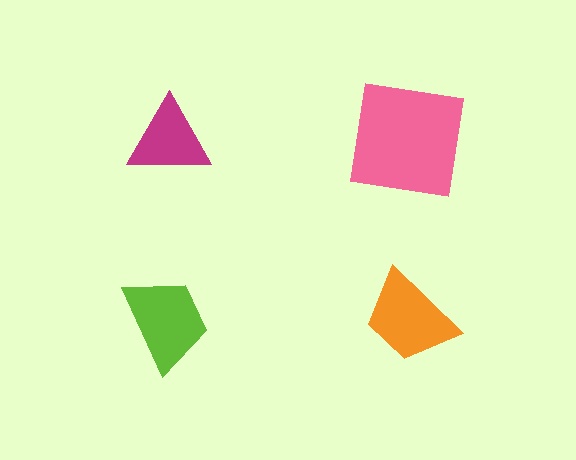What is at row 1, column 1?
A magenta triangle.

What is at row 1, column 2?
A pink square.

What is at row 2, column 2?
An orange trapezoid.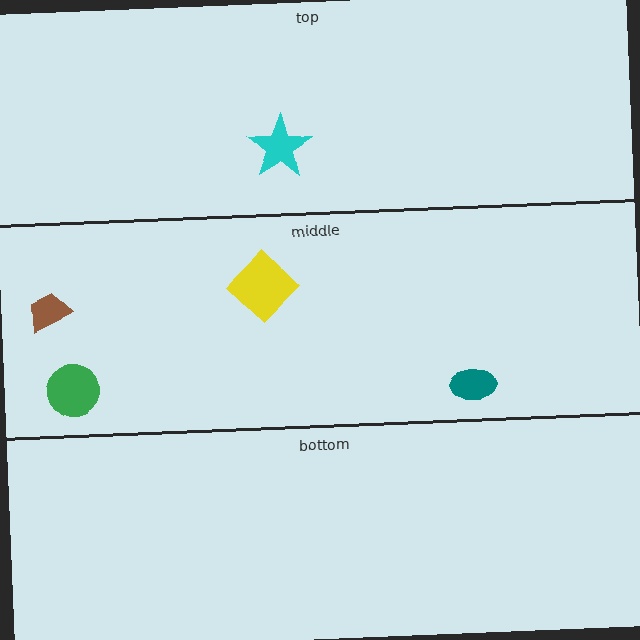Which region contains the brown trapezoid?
The middle region.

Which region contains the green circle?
The middle region.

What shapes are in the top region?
The cyan star.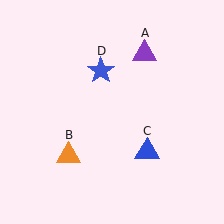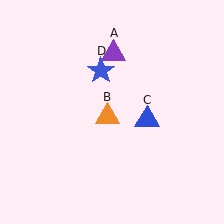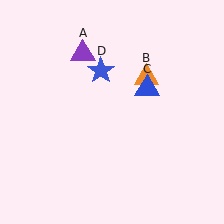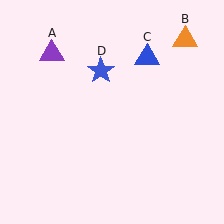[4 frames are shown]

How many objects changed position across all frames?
3 objects changed position: purple triangle (object A), orange triangle (object B), blue triangle (object C).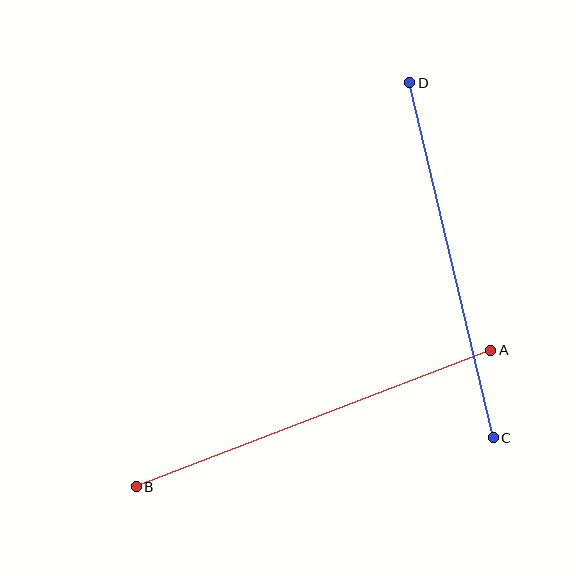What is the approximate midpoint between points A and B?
The midpoint is at approximately (313, 418) pixels.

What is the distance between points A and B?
The distance is approximately 380 pixels.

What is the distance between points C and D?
The distance is approximately 365 pixels.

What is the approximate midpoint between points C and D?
The midpoint is at approximately (452, 260) pixels.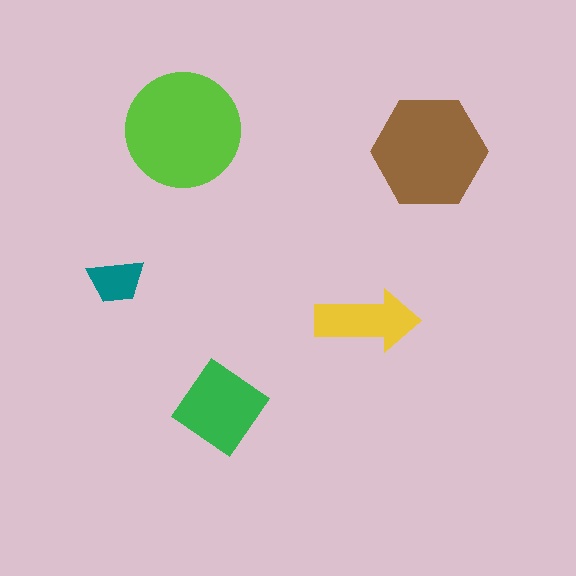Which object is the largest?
The lime circle.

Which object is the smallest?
The teal trapezoid.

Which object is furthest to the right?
The brown hexagon is rightmost.